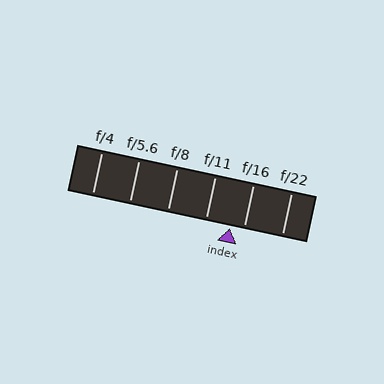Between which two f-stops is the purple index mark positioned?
The index mark is between f/11 and f/16.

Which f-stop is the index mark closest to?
The index mark is closest to f/16.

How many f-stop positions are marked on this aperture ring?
There are 6 f-stop positions marked.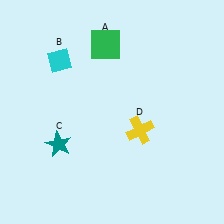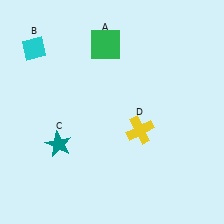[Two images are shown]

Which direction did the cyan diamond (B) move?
The cyan diamond (B) moved left.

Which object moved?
The cyan diamond (B) moved left.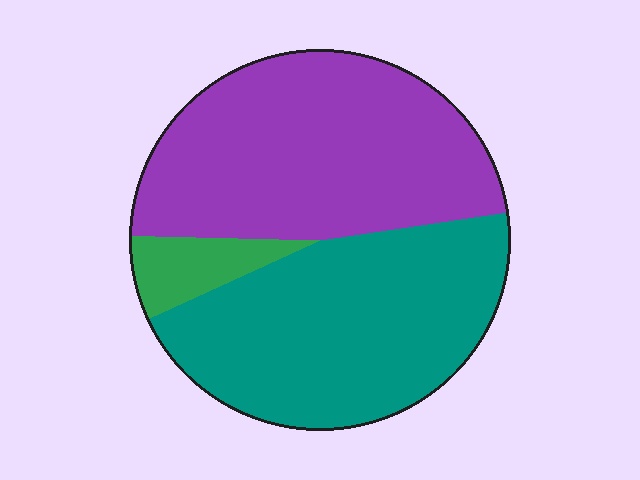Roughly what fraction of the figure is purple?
Purple covers 47% of the figure.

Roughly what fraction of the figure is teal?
Teal covers 45% of the figure.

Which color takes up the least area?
Green, at roughly 5%.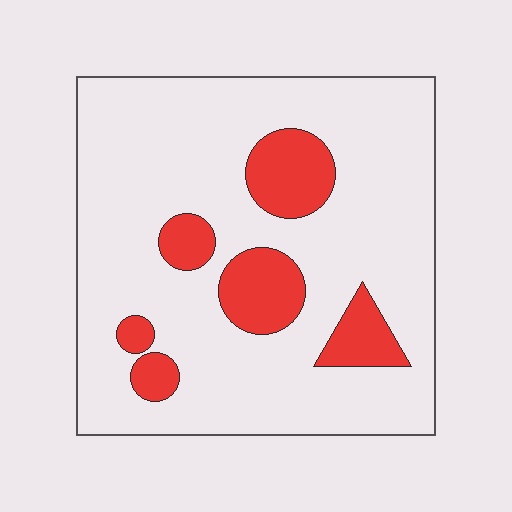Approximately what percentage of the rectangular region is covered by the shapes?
Approximately 15%.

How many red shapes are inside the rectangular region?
6.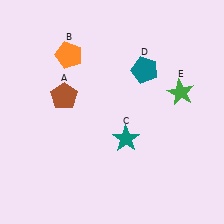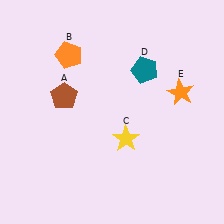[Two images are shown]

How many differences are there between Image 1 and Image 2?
There are 2 differences between the two images.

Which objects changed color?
C changed from teal to yellow. E changed from green to orange.